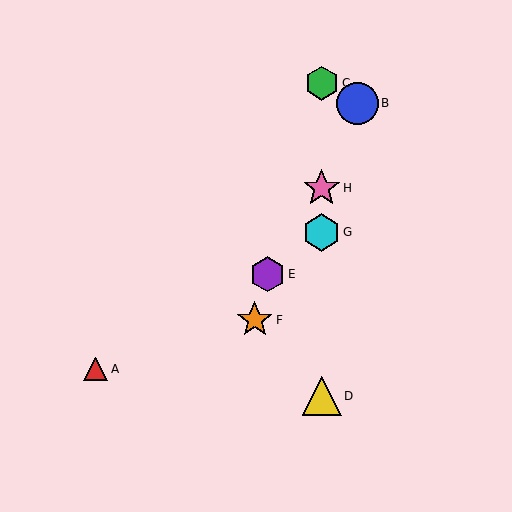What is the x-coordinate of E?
Object E is at x≈267.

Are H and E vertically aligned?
No, H is at x≈322 and E is at x≈267.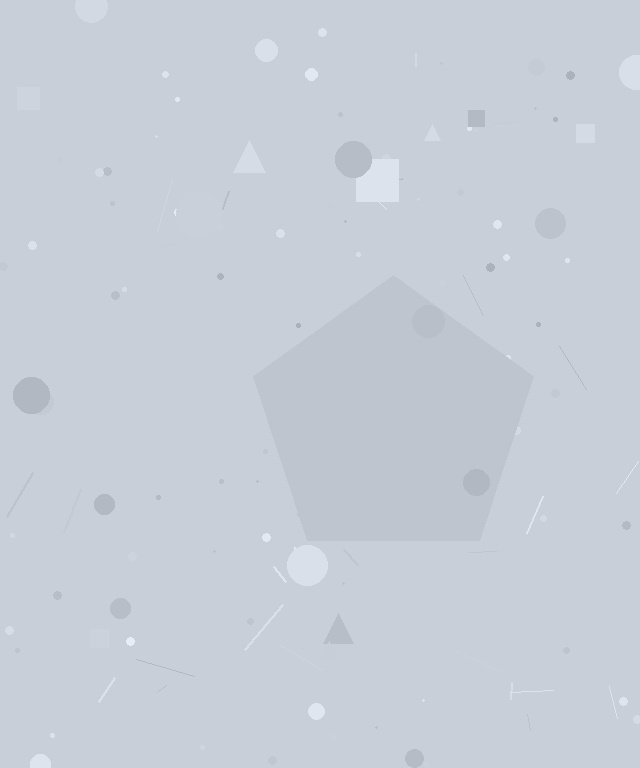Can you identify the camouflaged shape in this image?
The camouflaged shape is a pentagon.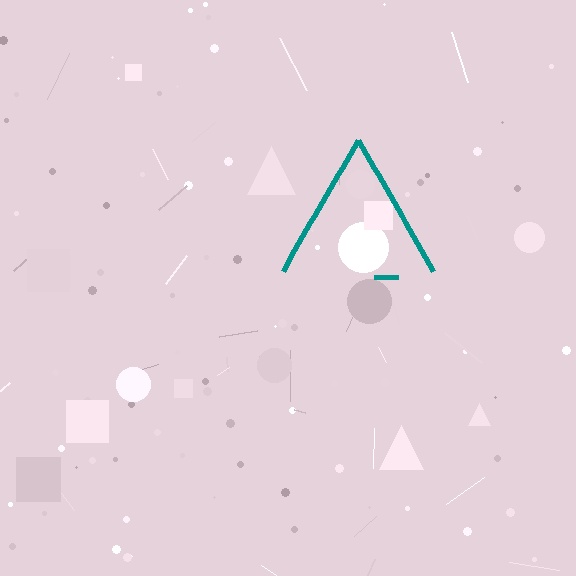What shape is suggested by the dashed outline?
The dashed outline suggests a triangle.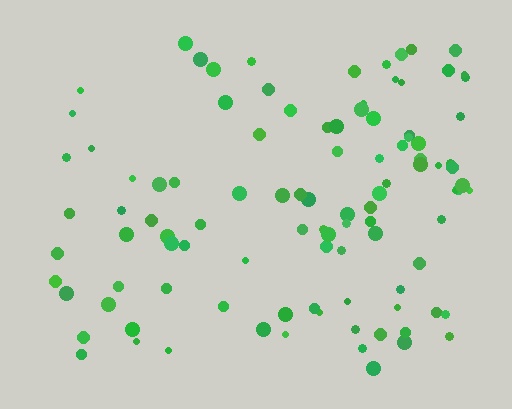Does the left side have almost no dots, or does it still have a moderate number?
Still a moderate number, just noticeably fewer than the right.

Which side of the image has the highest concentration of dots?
The right.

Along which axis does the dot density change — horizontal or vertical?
Horizontal.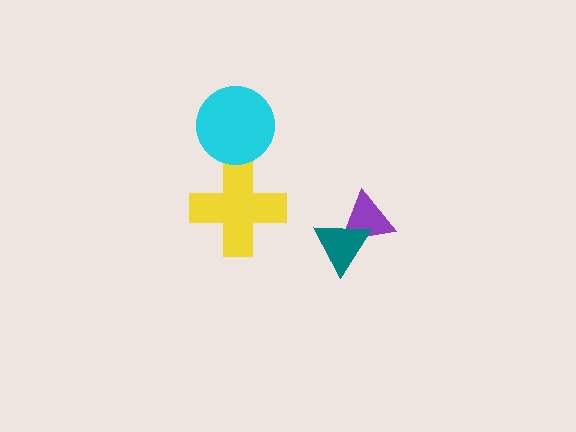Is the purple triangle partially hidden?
Yes, it is partially covered by another shape.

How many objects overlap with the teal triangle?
1 object overlaps with the teal triangle.